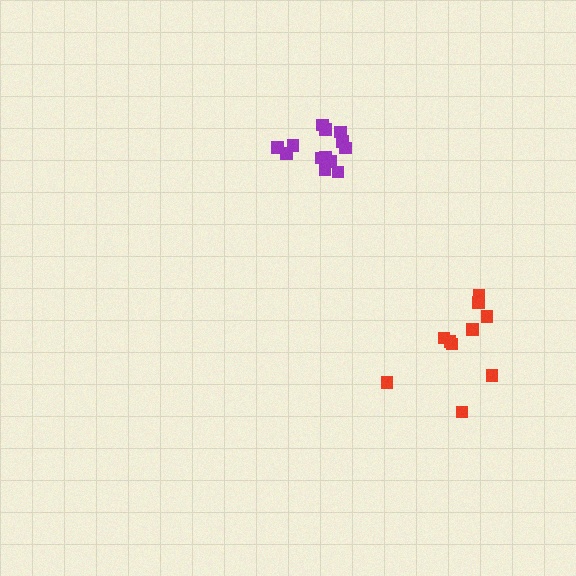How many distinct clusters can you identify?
There are 2 distinct clusters.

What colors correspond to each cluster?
The clusters are colored: red, purple.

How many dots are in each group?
Group 1: 10 dots, Group 2: 13 dots (23 total).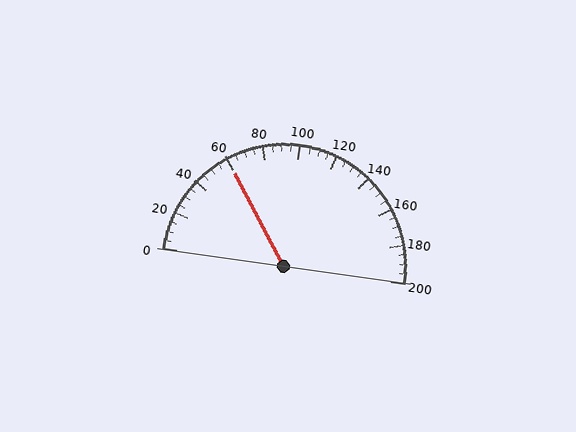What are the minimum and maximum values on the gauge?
The gauge ranges from 0 to 200.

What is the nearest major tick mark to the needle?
The nearest major tick mark is 60.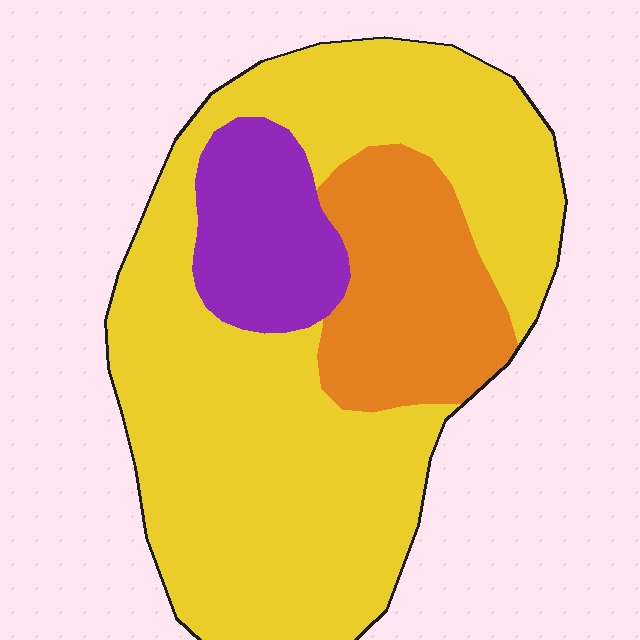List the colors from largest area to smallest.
From largest to smallest: yellow, orange, purple.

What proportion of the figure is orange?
Orange covers 19% of the figure.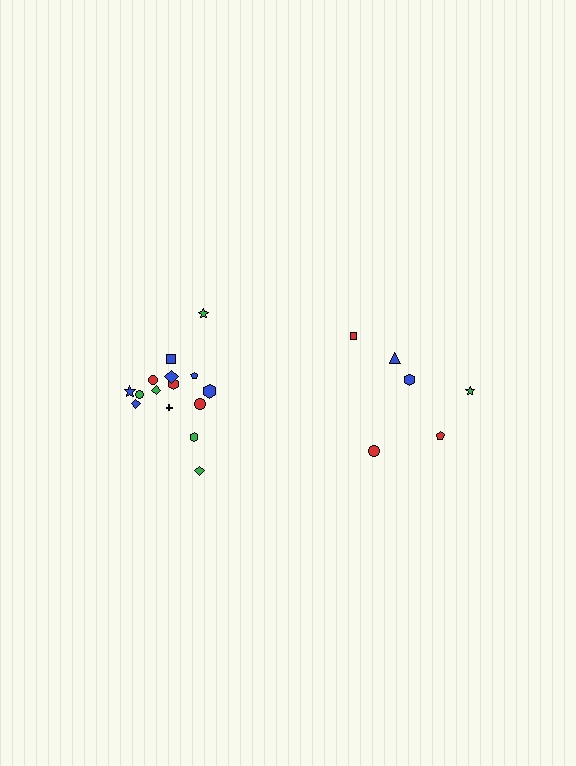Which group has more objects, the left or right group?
The left group.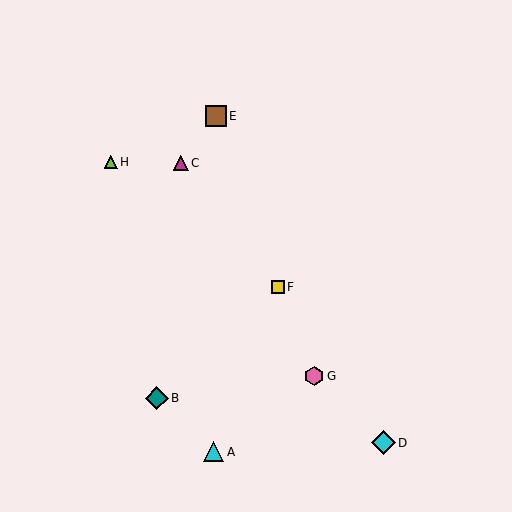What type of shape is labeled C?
Shape C is a magenta triangle.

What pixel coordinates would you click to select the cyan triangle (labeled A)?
Click at (214, 452) to select the cyan triangle A.